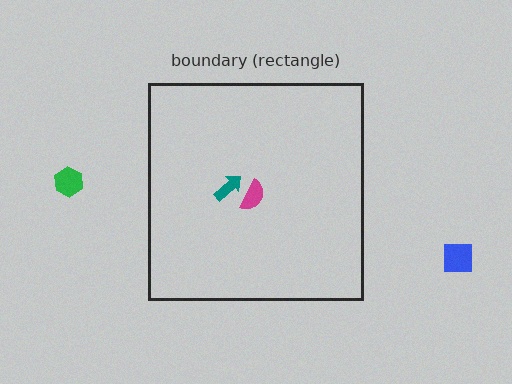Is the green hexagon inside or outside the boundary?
Outside.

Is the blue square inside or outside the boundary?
Outside.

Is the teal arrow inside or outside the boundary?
Inside.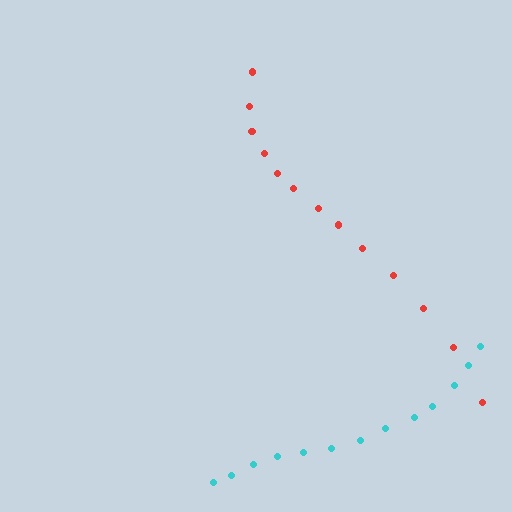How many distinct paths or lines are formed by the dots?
There are 2 distinct paths.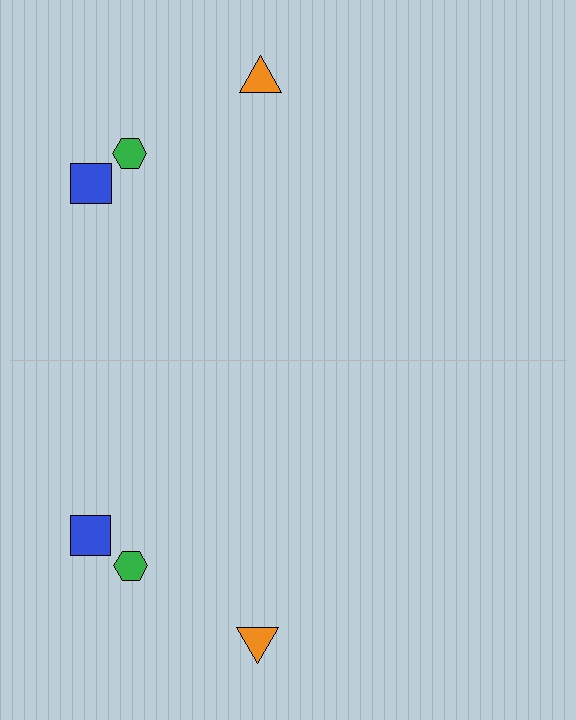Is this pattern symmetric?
Yes, this pattern has bilateral (reflection) symmetry.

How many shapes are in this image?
There are 6 shapes in this image.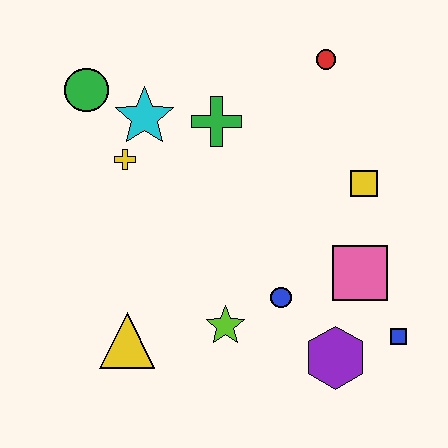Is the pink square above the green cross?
No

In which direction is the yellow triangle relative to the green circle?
The yellow triangle is below the green circle.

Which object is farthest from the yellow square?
The green circle is farthest from the yellow square.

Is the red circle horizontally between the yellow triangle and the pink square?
Yes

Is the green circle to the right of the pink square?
No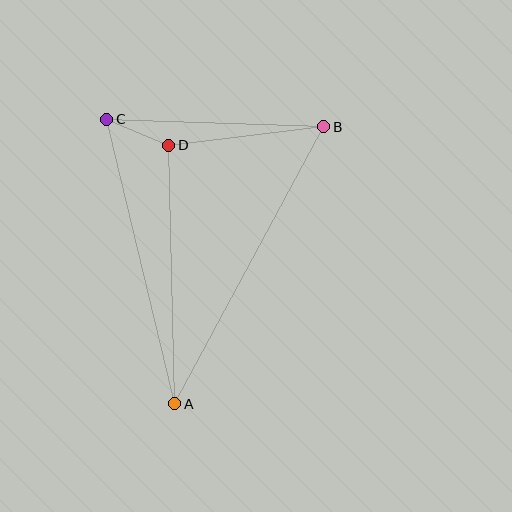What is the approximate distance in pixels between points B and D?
The distance between B and D is approximately 156 pixels.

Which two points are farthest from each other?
Points A and B are farthest from each other.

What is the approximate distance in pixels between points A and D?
The distance between A and D is approximately 259 pixels.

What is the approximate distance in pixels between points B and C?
The distance between B and C is approximately 217 pixels.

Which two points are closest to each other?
Points C and D are closest to each other.